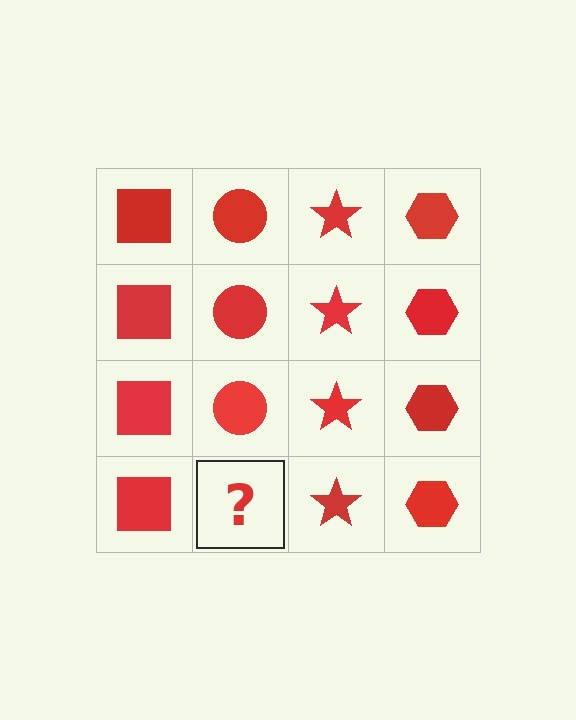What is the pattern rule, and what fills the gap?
The rule is that each column has a consistent shape. The gap should be filled with a red circle.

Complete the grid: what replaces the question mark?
The question mark should be replaced with a red circle.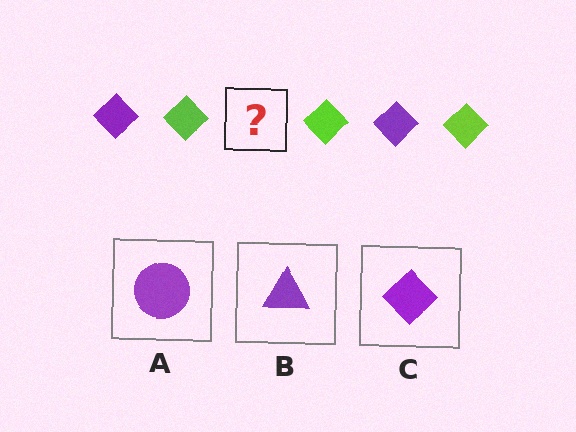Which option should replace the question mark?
Option C.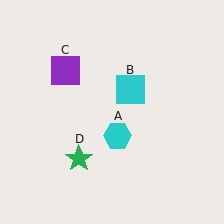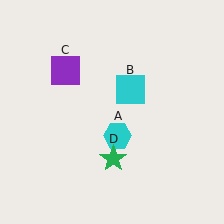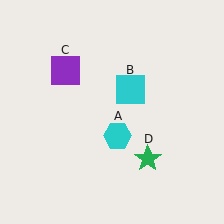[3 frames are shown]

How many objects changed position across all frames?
1 object changed position: green star (object D).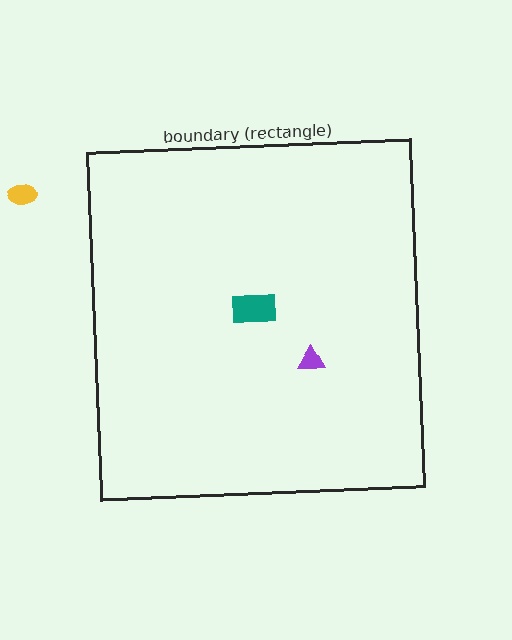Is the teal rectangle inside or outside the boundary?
Inside.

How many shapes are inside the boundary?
2 inside, 1 outside.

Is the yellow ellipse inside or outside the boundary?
Outside.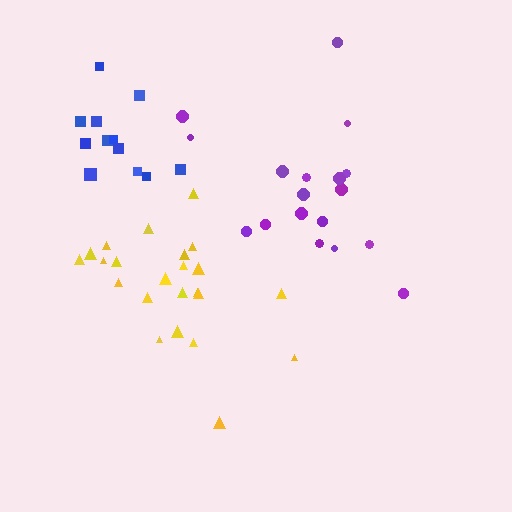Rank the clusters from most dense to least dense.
blue, yellow, purple.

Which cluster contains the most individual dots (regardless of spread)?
Yellow (23).